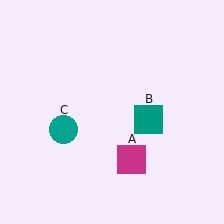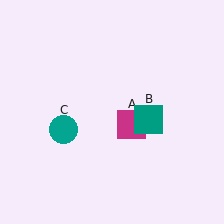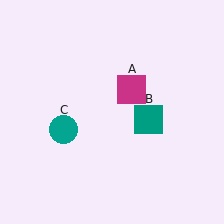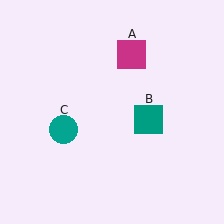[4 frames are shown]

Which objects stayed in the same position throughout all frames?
Teal square (object B) and teal circle (object C) remained stationary.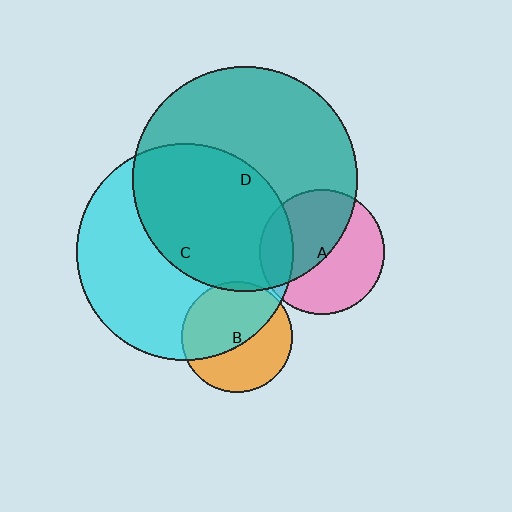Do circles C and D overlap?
Yes.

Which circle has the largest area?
Circle D (teal).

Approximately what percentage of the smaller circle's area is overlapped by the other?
Approximately 50%.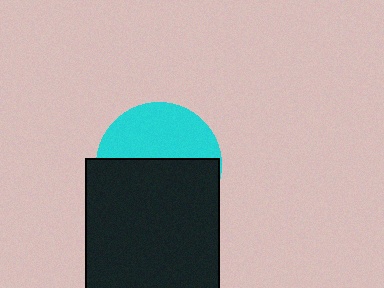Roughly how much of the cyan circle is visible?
A small part of it is visible (roughly 43%).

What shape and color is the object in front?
The object in front is a black rectangle.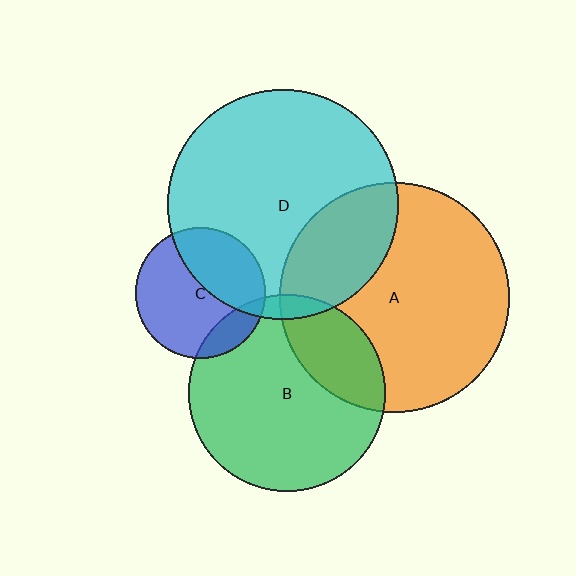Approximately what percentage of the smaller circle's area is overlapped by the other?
Approximately 25%.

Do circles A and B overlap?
Yes.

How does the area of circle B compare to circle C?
Approximately 2.3 times.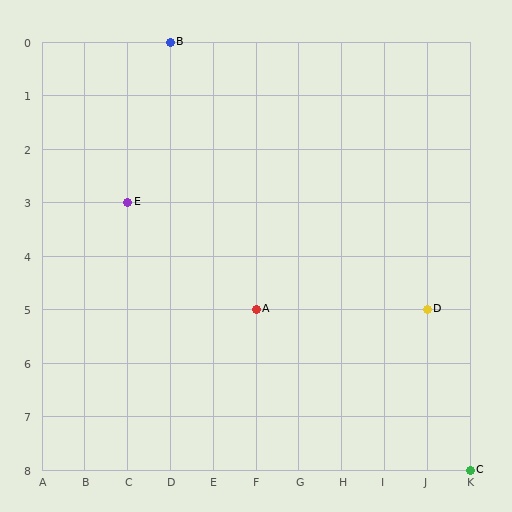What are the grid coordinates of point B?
Point B is at grid coordinates (D, 0).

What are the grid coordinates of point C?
Point C is at grid coordinates (K, 8).